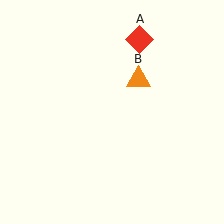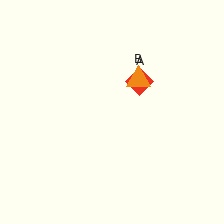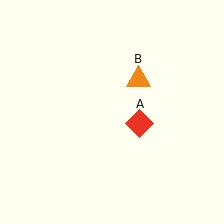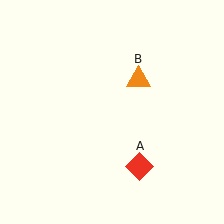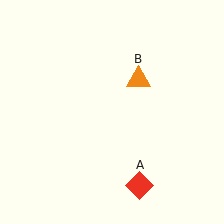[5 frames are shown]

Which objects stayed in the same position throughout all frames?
Orange triangle (object B) remained stationary.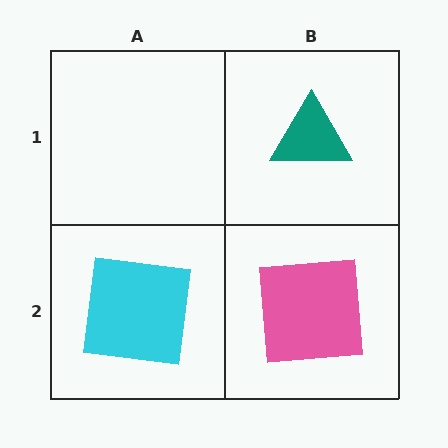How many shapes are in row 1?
1 shape.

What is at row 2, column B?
A pink square.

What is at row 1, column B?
A teal triangle.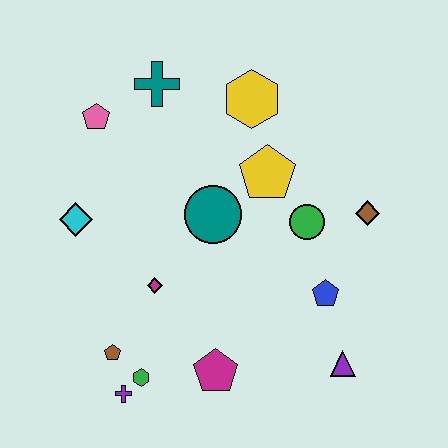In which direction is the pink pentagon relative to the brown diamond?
The pink pentagon is to the left of the brown diamond.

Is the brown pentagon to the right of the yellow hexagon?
No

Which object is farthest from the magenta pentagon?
The teal cross is farthest from the magenta pentagon.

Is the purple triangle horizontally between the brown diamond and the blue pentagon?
Yes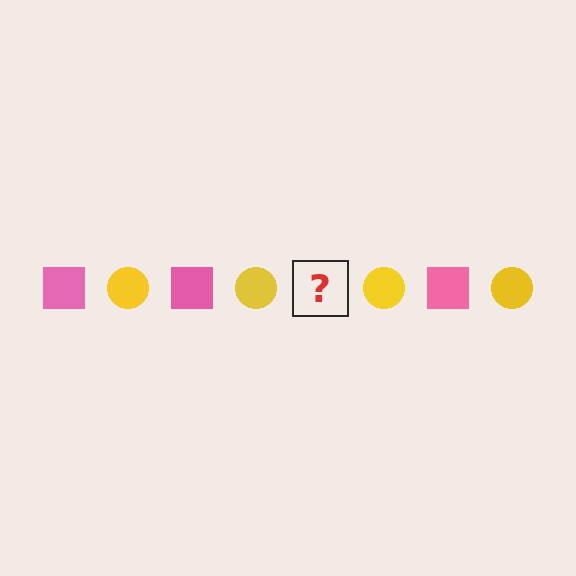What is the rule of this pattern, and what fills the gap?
The rule is that the pattern alternates between pink square and yellow circle. The gap should be filled with a pink square.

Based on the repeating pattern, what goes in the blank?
The blank should be a pink square.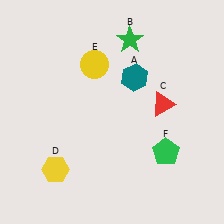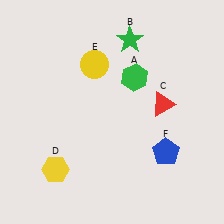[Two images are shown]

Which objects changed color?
A changed from teal to green. F changed from green to blue.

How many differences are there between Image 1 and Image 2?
There are 2 differences between the two images.